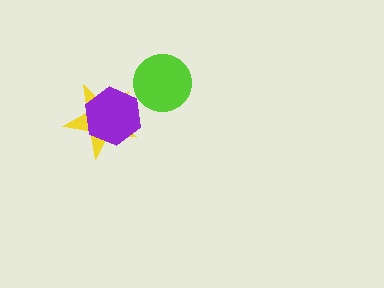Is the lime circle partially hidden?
No, no other shape covers it.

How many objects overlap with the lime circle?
0 objects overlap with the lime circle.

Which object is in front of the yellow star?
The purple hexagon is in front of the yellow star.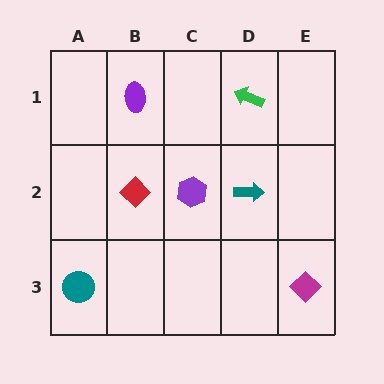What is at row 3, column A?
A teal circle.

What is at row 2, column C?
A purple hexagon.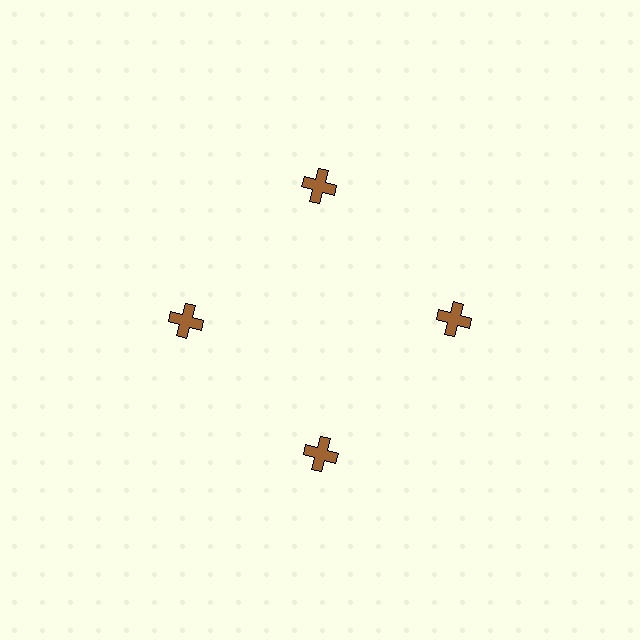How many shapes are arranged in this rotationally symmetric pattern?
There are 4 shapes, arranged in 4 groups of 1.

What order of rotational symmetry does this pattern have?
This pattern has 4-fold rotational symmetry.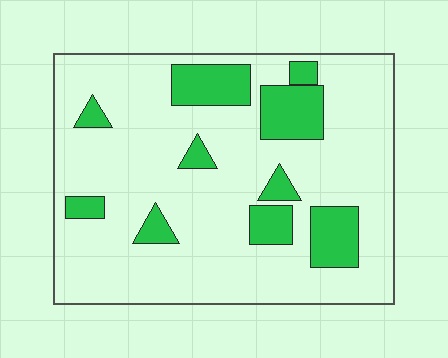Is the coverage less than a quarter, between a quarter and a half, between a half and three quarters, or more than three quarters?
Less than a quarter.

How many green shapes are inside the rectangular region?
10.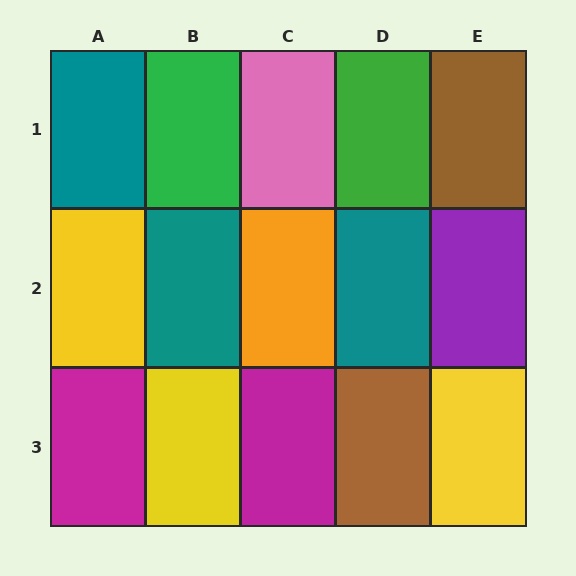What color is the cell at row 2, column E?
Purple.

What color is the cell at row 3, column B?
Yellow.